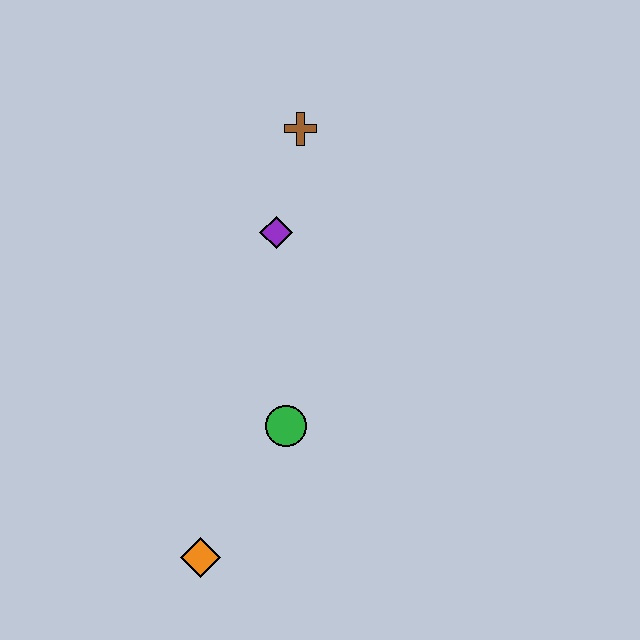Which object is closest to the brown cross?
The purple diamond is closest to the brown cross.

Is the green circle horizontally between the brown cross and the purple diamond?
Yes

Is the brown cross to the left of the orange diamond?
No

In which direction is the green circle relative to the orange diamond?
The green circle is above the orange diamond.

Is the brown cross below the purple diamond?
No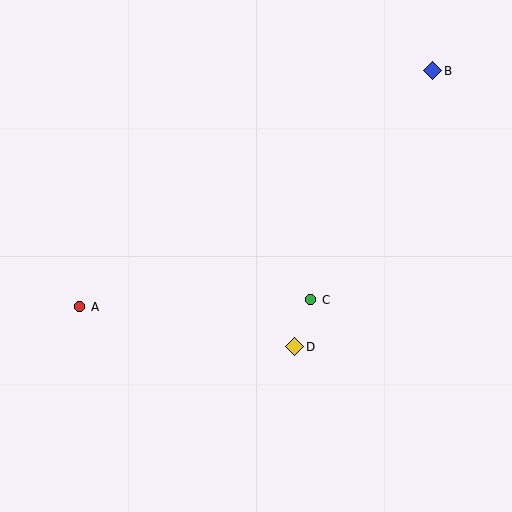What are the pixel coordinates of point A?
Point A is at (80, 307).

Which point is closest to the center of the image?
Point C at (311, 300) is closest to the center.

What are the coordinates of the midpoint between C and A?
The midpoint between C and A is at (195, 303).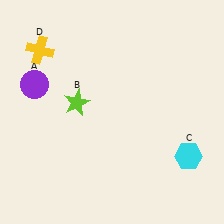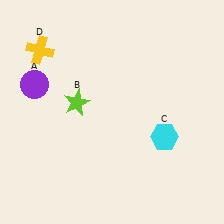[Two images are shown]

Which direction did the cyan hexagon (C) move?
The cyan hexagon (C) moved left.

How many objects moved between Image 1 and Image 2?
1 object moved between the two images.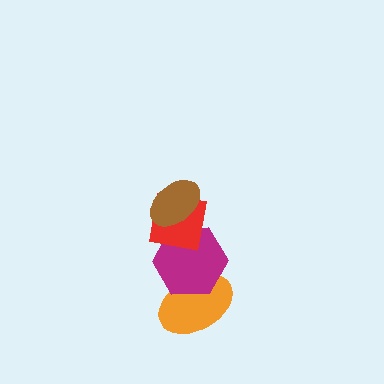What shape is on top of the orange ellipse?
The magenta hexagon is on top of the orange ellipse.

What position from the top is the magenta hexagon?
The magenta hexagon is 3rd from the top.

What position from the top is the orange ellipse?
The orange ellipse is 4th from the top.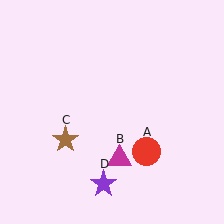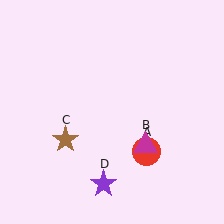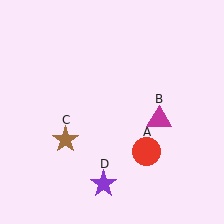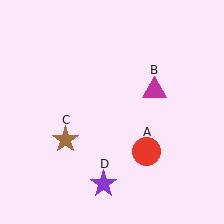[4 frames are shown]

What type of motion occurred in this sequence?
The magenta triangle (object B) rotated counterclockwise around the center of the scene.